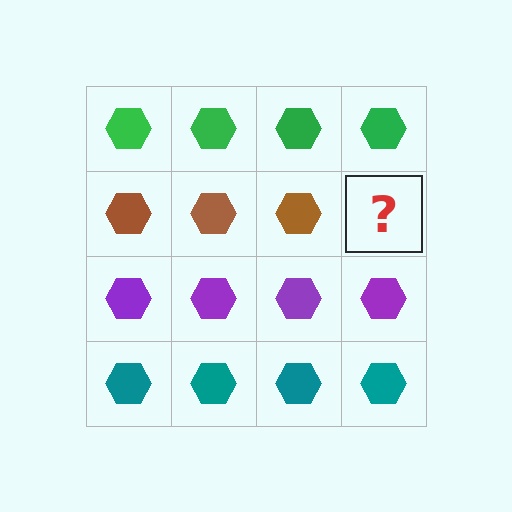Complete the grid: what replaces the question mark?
The question mark should be replaced with a brown hexagon.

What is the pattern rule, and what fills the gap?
The rule is that each row has a consistent color. The gap should be filled with a brown hexagon.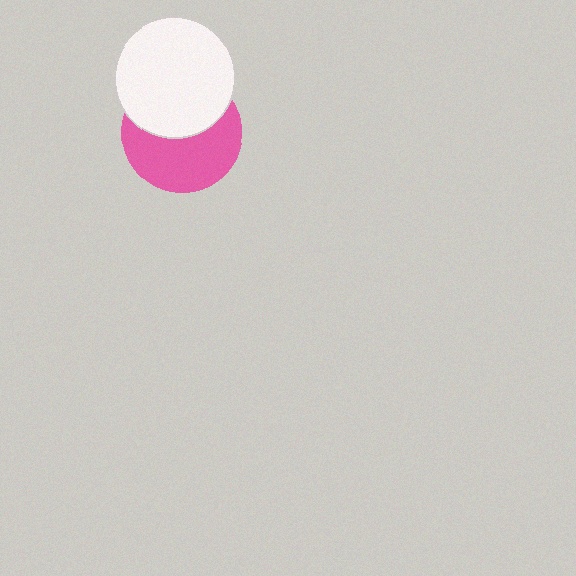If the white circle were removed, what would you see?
You would see the complete pink circle.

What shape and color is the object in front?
The object in front is a white circle.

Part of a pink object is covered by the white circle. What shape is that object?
It is a circle.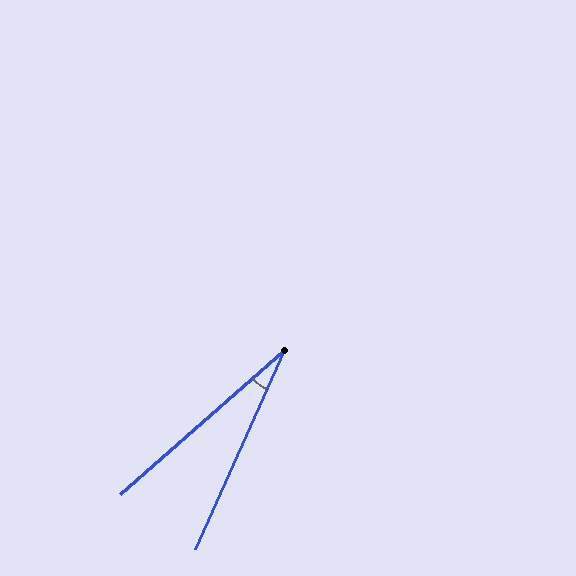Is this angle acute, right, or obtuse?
It is acute.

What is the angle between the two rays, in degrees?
Approximately 24 degrees.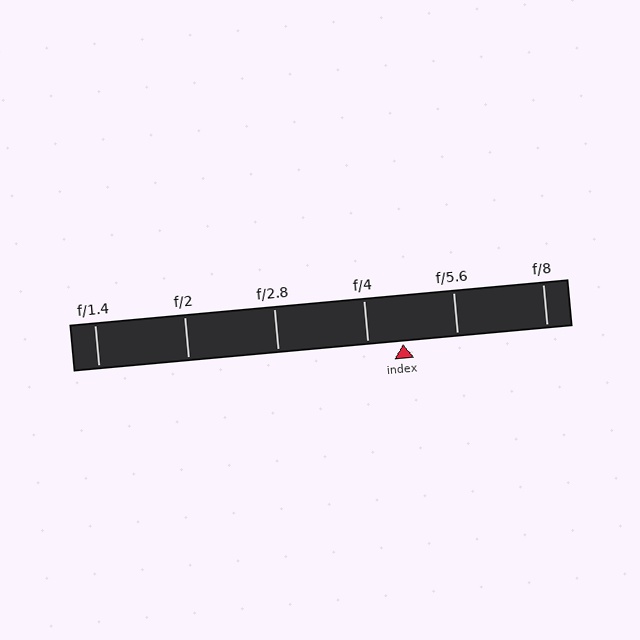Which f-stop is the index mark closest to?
The index mark is closest to f/4.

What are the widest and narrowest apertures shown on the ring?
The widest aperture shown is f/1.4 and the narrowest is f/8.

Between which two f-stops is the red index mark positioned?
The index mark is between f/4 and f/5.6.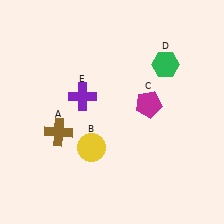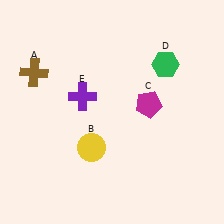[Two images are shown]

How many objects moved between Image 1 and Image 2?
1 object moved between the two images.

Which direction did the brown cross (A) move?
The brown cross (A) moved up.